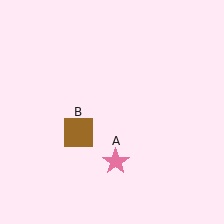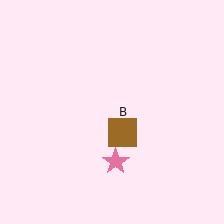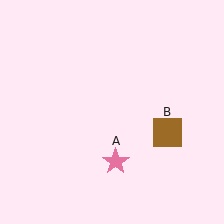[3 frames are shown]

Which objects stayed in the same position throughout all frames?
Pink star (object A) remained stationary.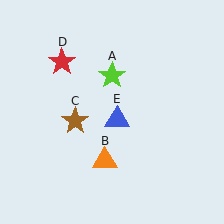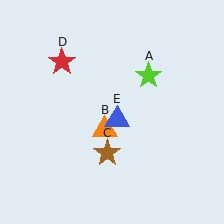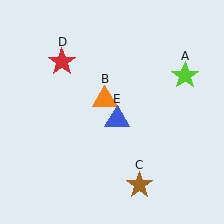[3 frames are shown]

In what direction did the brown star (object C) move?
The brown star (object C) moved down and to the right.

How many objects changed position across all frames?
3 objects changed position: lime star (object A), orange triangle (object B), brown star (object C).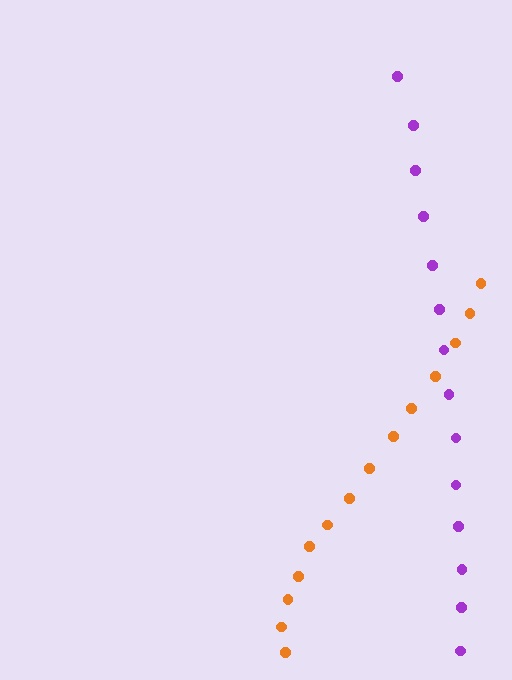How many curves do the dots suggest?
There are 2 distinct paths.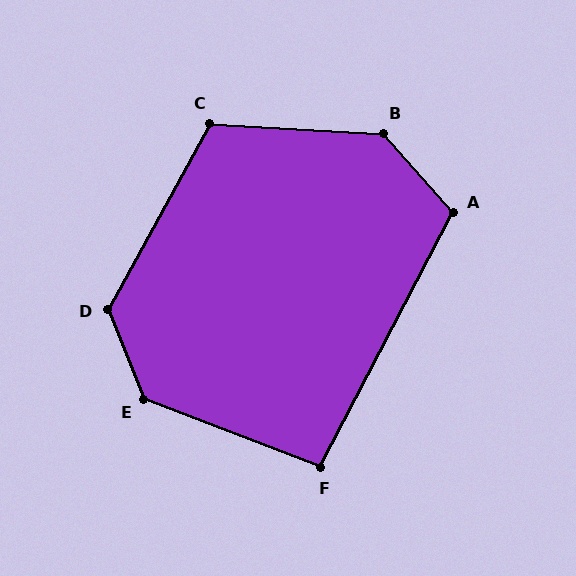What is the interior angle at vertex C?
Approximately 116 degrees (obtuse).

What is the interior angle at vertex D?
Approximately 129 degrees (obtuse).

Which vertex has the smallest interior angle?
F, at approximately 97 degrees.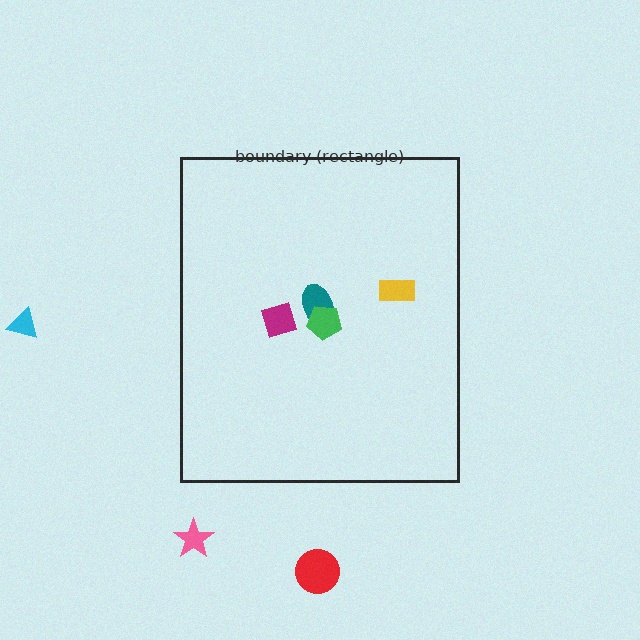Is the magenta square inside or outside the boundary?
Inside.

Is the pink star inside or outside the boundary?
Outside.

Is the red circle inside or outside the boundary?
Outside.